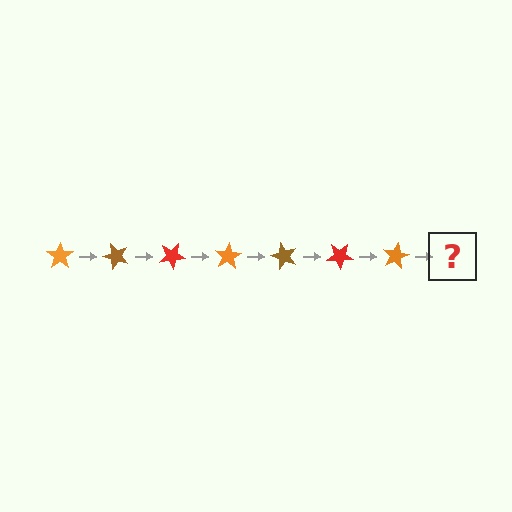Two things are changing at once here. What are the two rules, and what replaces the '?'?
The two rules are that it rotates 50 degrees each step and the color cycles through orange, brown, and red. The '?' should be a brown star, rotated 350 degrees from the start.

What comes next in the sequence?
The next element should be a brown star, rotated 350 degrees from the start.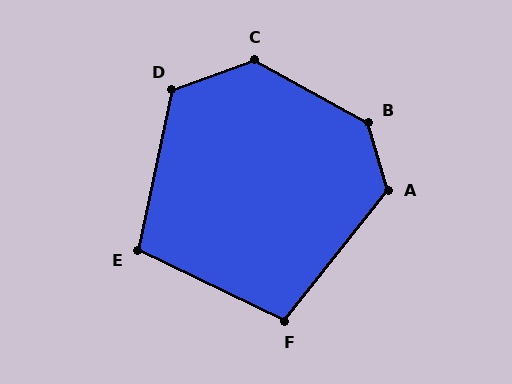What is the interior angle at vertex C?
Approximately 131 degrees (obtuse).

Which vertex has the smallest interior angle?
F, at approximately 103 degrees.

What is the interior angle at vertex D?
Approximately 122 degrees (obtuse).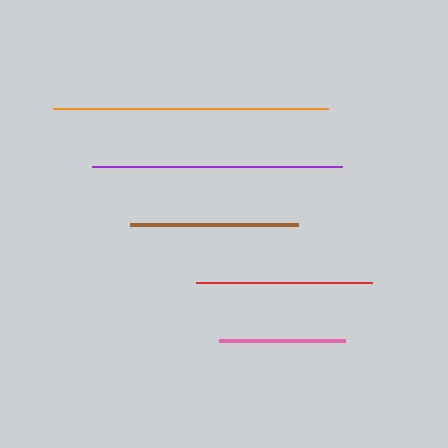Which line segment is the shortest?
The pink line is the shortest at approximately 126 pixels.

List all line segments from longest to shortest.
From longest to shortest: orange, purple, red, brown, pink.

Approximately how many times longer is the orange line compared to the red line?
The orange line is approximately 1.6 times the length of the red line.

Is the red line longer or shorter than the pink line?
The red line is longer than the pink line.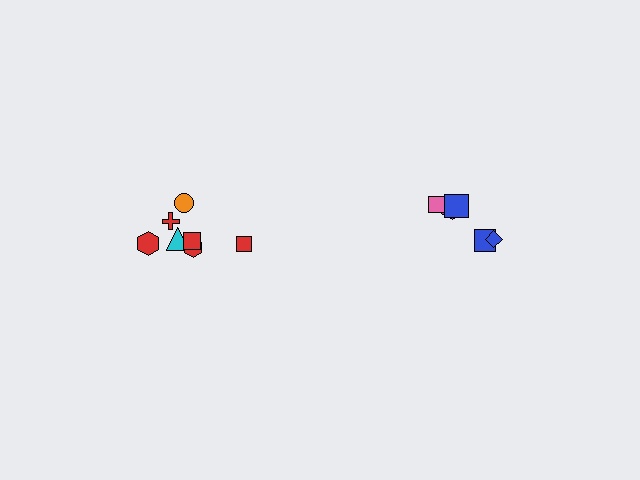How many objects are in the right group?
There are 5 objects.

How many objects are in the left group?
There are 7 objects.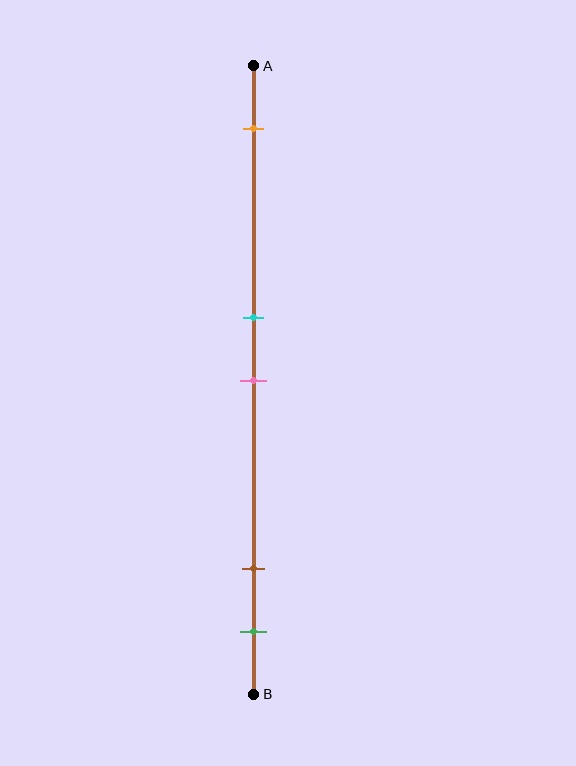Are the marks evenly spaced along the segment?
No, the marks are not evenly spaced.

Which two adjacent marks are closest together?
The cyan and pink marks are the closest adjacent pair.